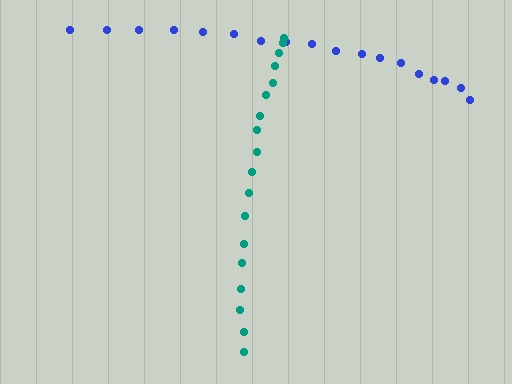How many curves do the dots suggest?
There are 2 distinct paths.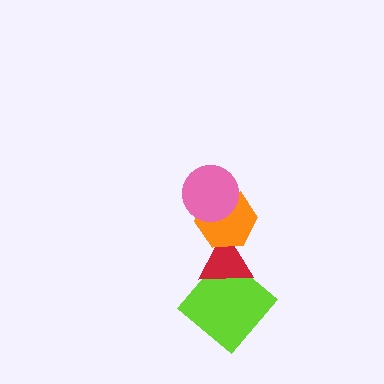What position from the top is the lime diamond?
The lime diamond is 4th from the top.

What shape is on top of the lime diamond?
The red triangle is on top of the lime diamond.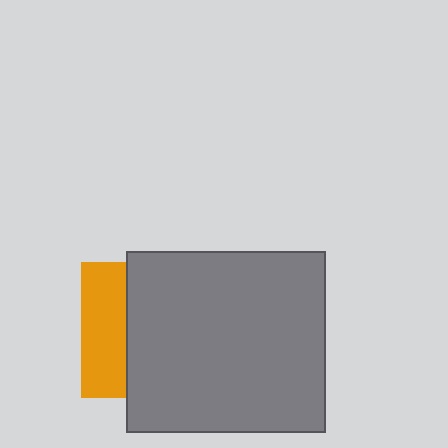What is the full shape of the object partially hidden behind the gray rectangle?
The partially hidden object is an orange square.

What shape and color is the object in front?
The object in front is a gray rectangle.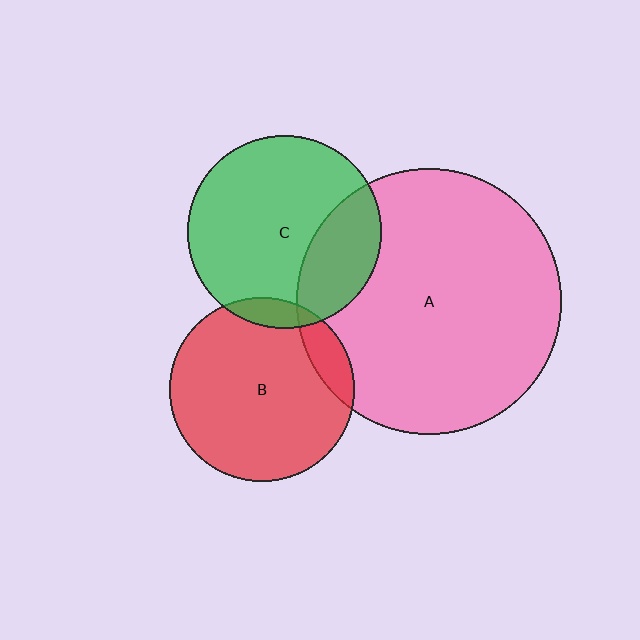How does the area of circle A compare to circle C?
Approximately 1.9 times.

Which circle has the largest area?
Circle A (pink).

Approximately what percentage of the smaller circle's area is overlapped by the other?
Approximately 10%.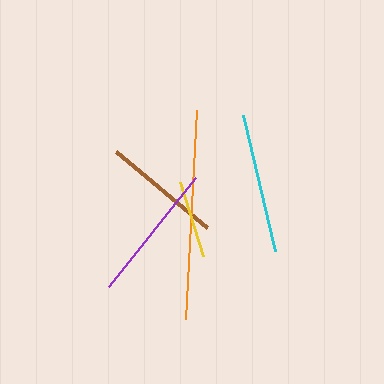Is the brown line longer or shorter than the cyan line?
The cyan line is longer than the brown line.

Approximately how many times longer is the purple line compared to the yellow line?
The purple line is approximately 1.8 times the length of the yellow line.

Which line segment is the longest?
The orange line is the longest at approximately 210 pixels.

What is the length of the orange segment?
The orange segment is approximately 210 pixels long.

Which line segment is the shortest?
The yellow line is the shortest at approximately 77 pixels.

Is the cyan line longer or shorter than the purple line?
The cyan line is longer than the purple line.